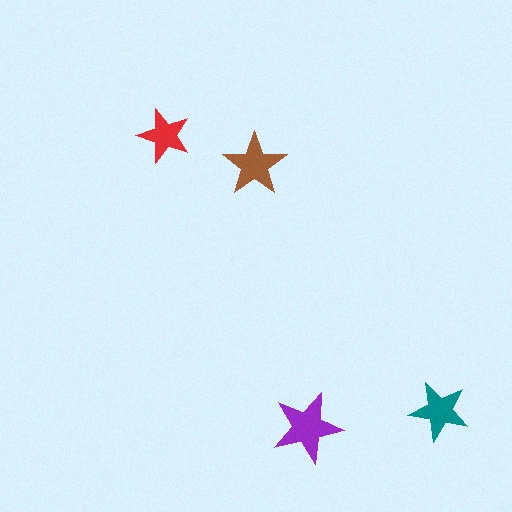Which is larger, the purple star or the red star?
The purple one.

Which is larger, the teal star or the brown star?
The brown one.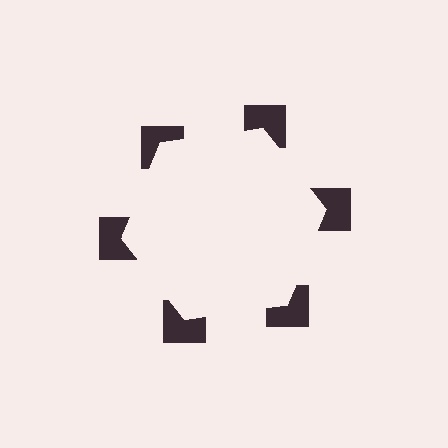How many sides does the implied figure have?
6 sides.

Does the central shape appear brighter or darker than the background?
It typically appears slightly brighter than the background, even though no actual brightness change is drawn.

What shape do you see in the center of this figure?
An illusory hexagon — its edges are inferred from the aligned wedge cuts in the notched squares, not physically drawn.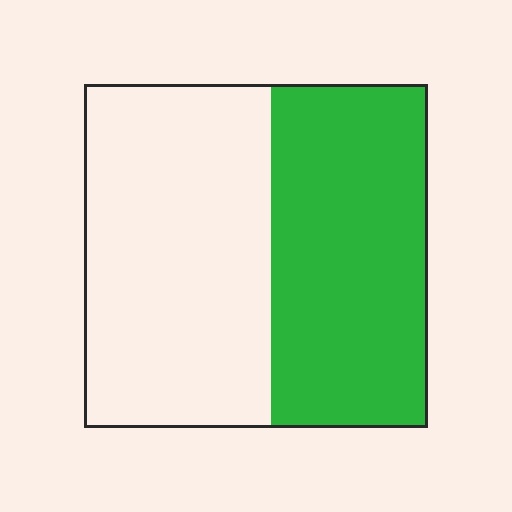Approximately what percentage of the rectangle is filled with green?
Approximately 45%.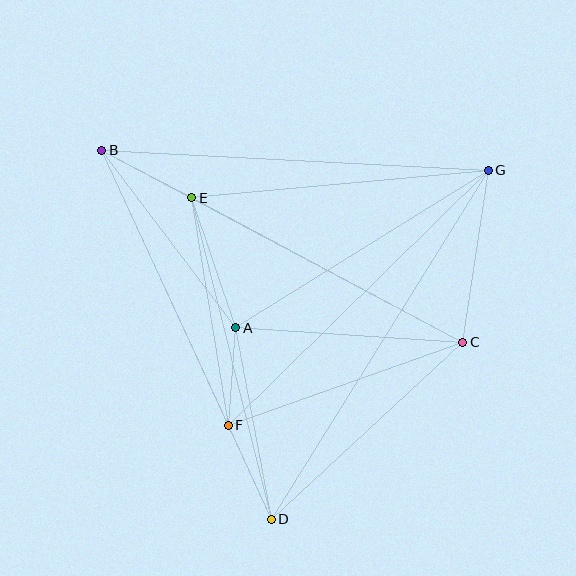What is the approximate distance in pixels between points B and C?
The distance between B and C is approximately 409 pixels.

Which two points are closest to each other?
Points A and F are closest to each other.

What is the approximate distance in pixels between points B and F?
The distance between B and F is approximately 303 pixels.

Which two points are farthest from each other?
Points D and G are farthest from each other.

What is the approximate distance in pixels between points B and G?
The distance between B and G is approximately 387 pixels.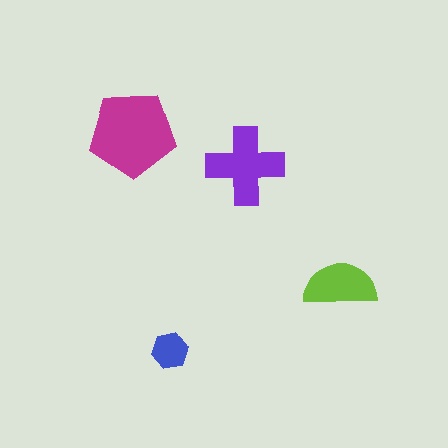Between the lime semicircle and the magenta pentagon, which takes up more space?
The magenta pentagon.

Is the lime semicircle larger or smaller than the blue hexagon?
Larger.